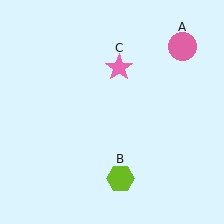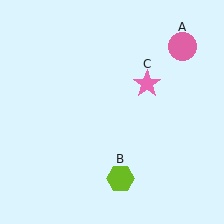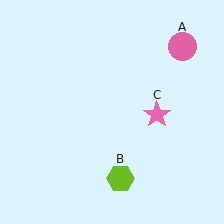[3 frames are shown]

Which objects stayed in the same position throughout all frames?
Pink circle (object A) and lime hexagon (object B) remained stationary.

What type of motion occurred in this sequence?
The pink star (object C) rotated clockwise around the center of the scene.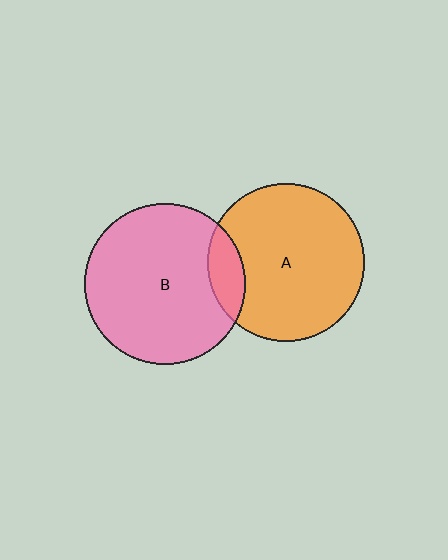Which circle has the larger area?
Circle B (pink).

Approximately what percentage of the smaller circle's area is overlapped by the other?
Approximately 15%.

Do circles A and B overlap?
Yes.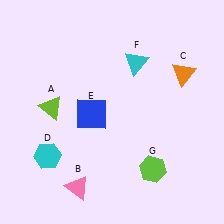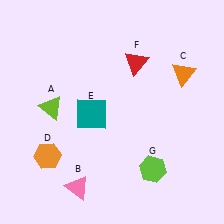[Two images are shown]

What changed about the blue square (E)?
In Image 1, E is blue. In Image 2, it changed to teal.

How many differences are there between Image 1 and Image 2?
There are 3 differences between the two images.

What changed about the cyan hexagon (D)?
In Image 1, D is cyan. In Image 2, it changed to orange.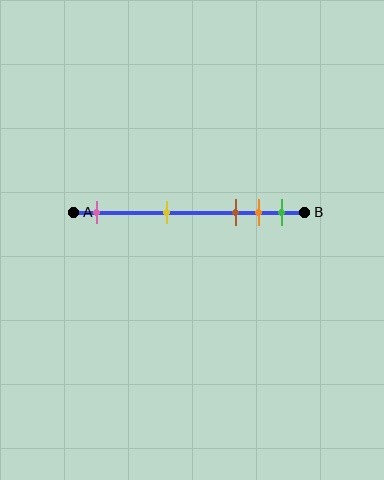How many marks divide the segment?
There are 5 marks dividing the segment.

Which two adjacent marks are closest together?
The orange and green marks are the closest adjacent pair.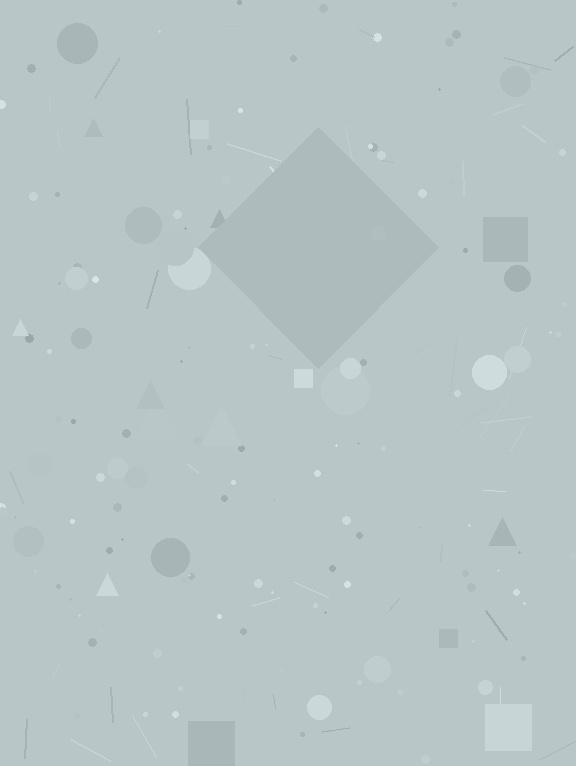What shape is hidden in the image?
A diamond is hidden in the image.